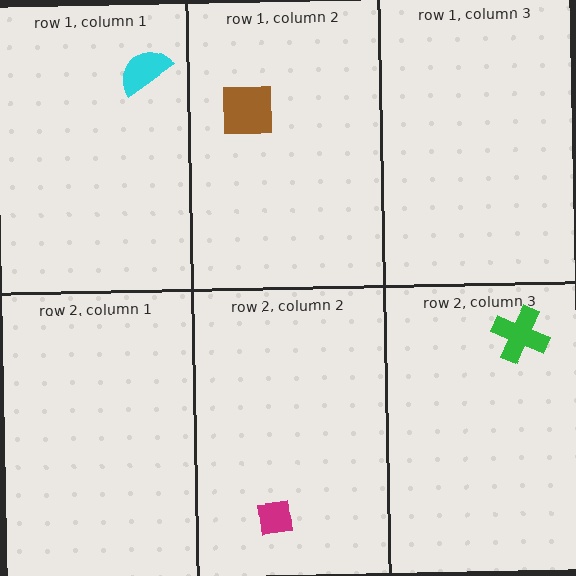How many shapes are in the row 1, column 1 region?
1.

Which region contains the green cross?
The row 2, column 3 region.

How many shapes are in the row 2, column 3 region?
1.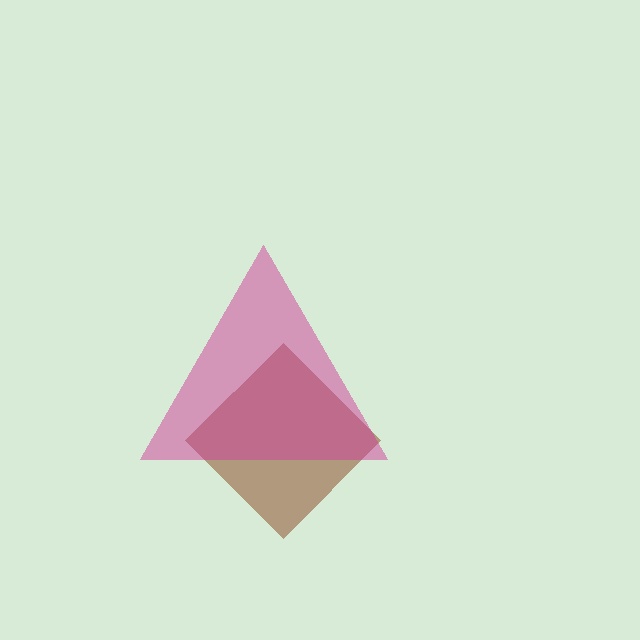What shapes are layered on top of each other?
The layered shapes are: a brown diamond, a magenta triangle.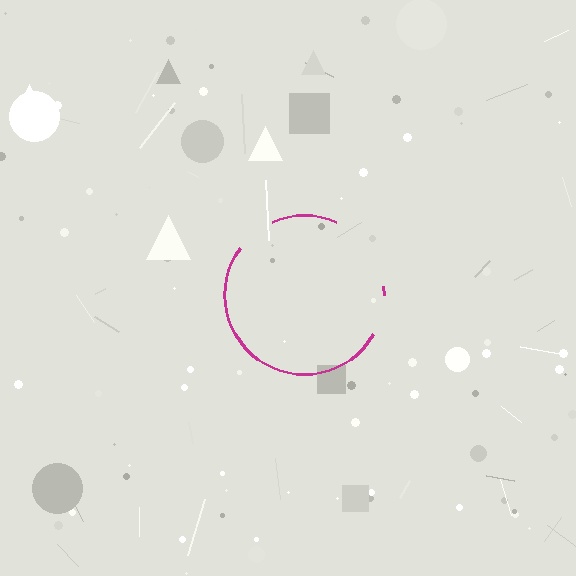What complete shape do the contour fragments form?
The contour fragments form a circle.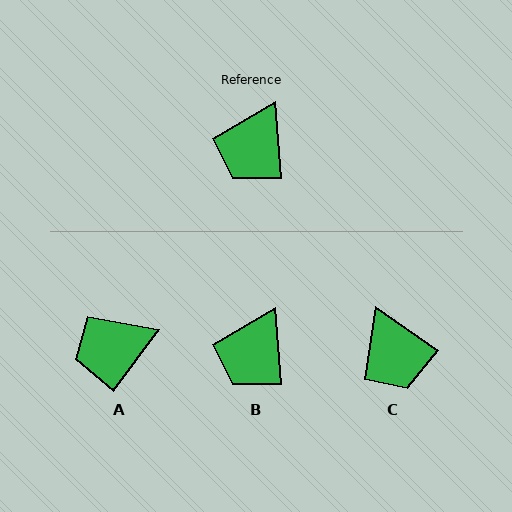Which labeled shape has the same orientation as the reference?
B.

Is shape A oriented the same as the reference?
No, it is off by about 41 degrees.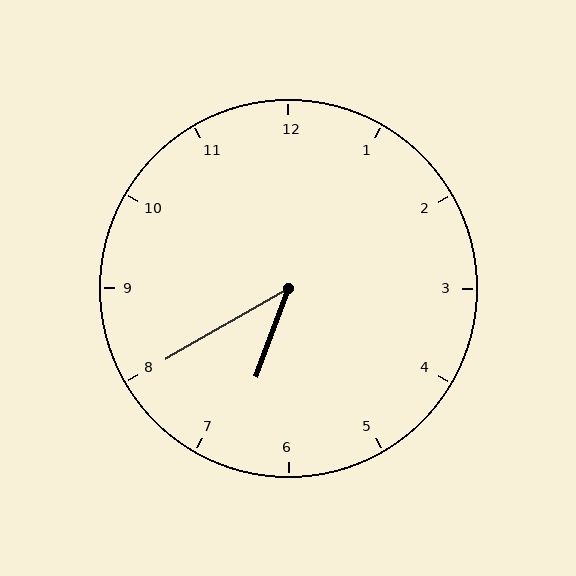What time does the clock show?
6:40.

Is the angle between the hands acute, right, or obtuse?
It is acute.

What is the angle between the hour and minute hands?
Approximately 40 degrees.